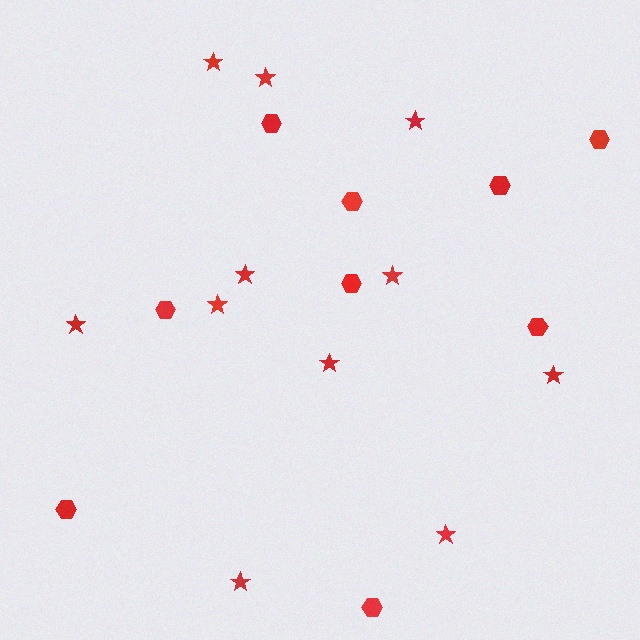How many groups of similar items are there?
There are 2 groups: one group of hexagons (9) and one group of stars (11).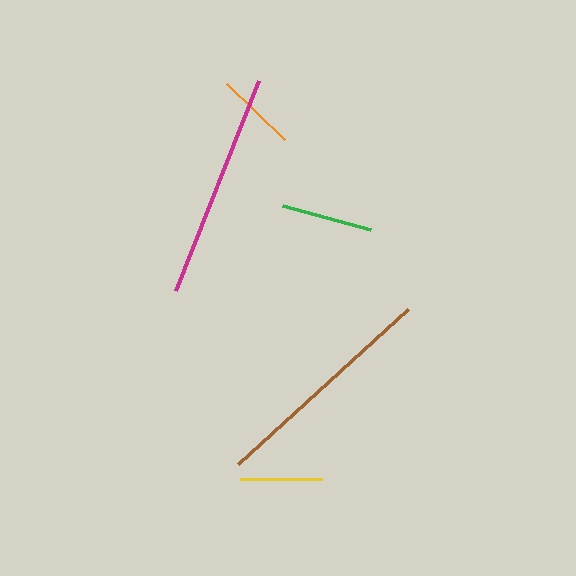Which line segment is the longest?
The brown line is the longest at approximately 229 pixels.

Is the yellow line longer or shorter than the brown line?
The brown line is longer than the yellow line.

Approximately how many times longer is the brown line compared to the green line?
The brown line is approximately 2.5 times the length of the green line.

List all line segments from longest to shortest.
From longest to shortest: brown, magenta, green, yellow, orange.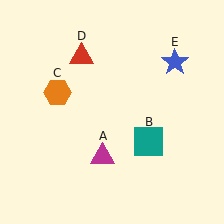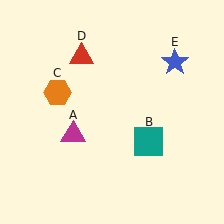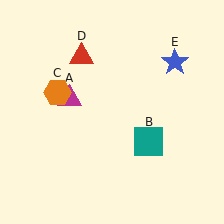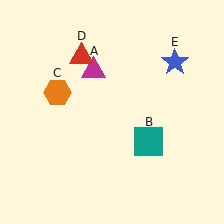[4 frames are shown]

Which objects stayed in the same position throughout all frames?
Teal square (object B) and orange hexagon (object C) and red triangle (object D) and blue star (object E) remained stationary.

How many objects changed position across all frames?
1 object changed position: magenta triangle (object A).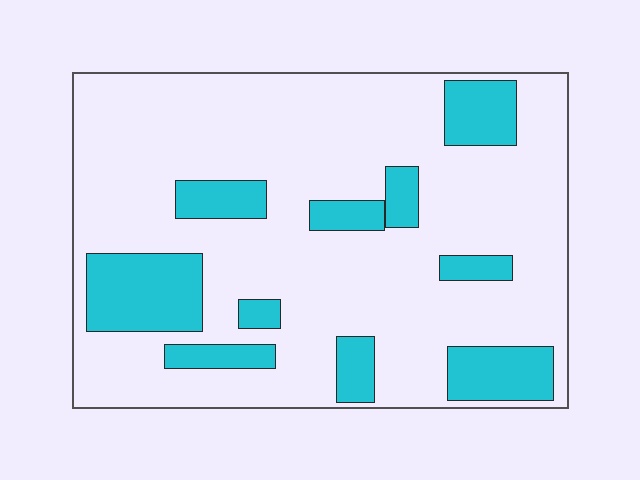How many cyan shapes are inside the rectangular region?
10.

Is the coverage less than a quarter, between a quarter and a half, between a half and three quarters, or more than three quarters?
Less than a quarter.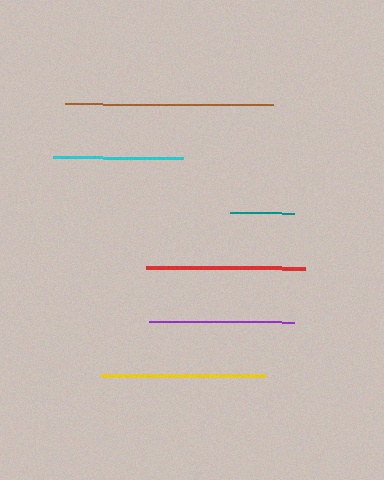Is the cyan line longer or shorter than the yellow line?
The yellow line is longer than the cyan line.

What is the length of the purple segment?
The purple segment is approximately 146 pixels long.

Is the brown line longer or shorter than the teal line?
The brown line is longer than the teal line.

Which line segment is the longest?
The brown line is the longest at approximately 208 pixels.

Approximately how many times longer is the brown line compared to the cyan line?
The brown line is approximately 1.6 times the length of the cyan line.